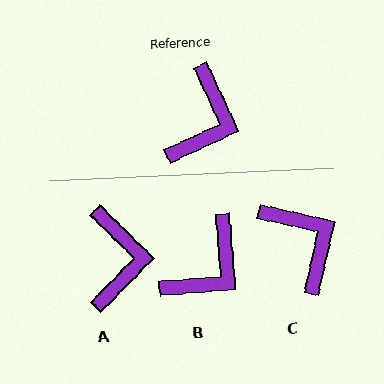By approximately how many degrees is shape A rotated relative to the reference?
Approximately 21 degrees counter-clockwise.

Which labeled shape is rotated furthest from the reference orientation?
C, about 53 degrees away.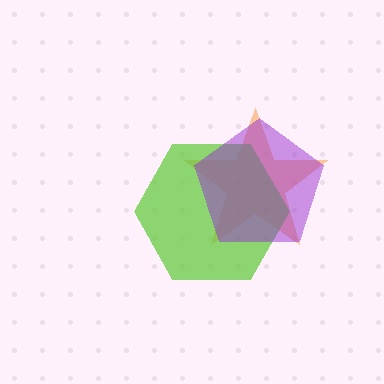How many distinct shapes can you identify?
There are 3 distinct shapes: an orange star, a lime hexagon, a purple pentagon.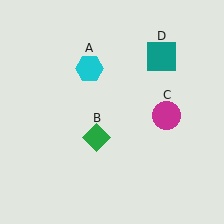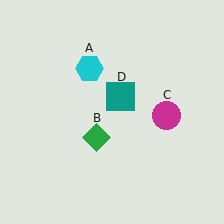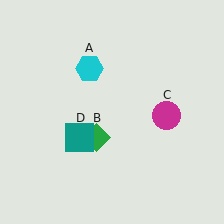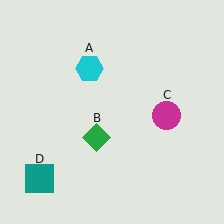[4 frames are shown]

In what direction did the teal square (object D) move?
The teal square (object D) moved down and to the left.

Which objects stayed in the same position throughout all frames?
Cyan hexagon (object A) and green diamond (object B) and magenta circle (object C) remained stationary.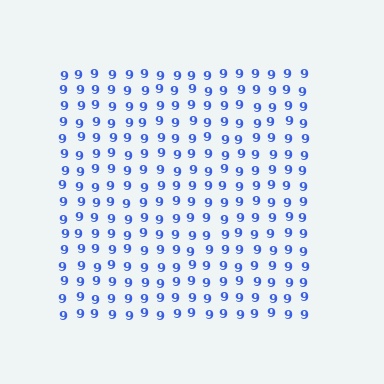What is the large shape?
The large shape is a square.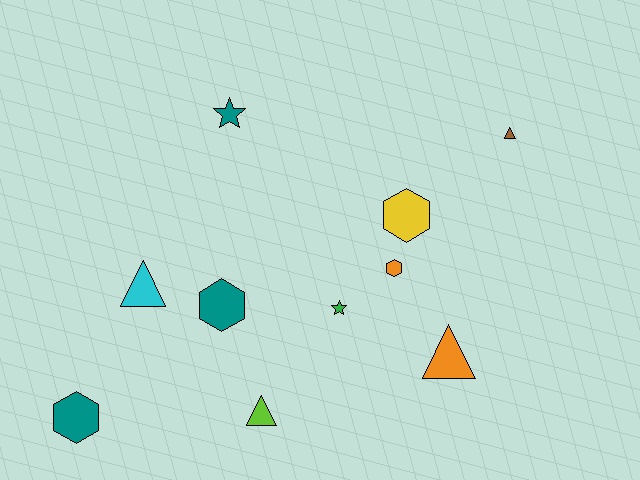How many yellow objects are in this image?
There is 1 yellow object.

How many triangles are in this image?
There are 4 triangles.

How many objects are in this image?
There are 10 objects.